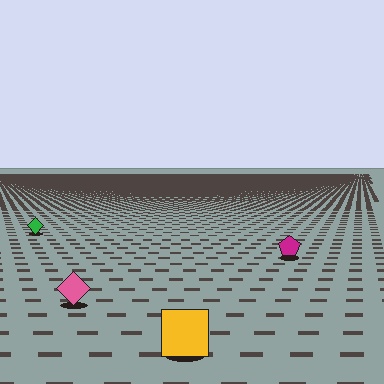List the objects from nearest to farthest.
From nearest to farthest: the yellow square, the pink diamond, the magenta pentagon, the green diamond.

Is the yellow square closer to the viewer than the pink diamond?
Yes. The yellow square is closer — you can tell from the texture gradient: the ground texture is coarser near it.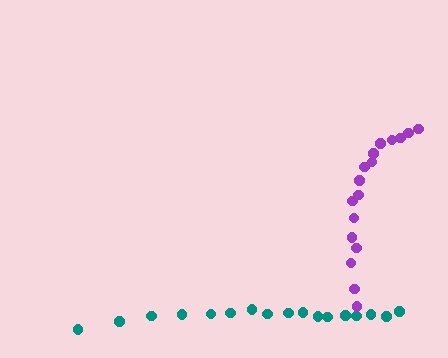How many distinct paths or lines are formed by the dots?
There are 2 distinct paths.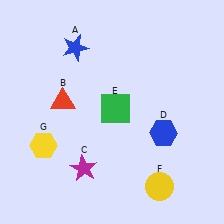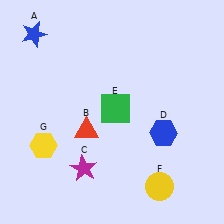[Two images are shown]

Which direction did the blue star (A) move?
The blue star (A) moved left.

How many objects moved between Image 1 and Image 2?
2 objects moved between the two images.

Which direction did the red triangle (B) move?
The red triangle (B) moved down.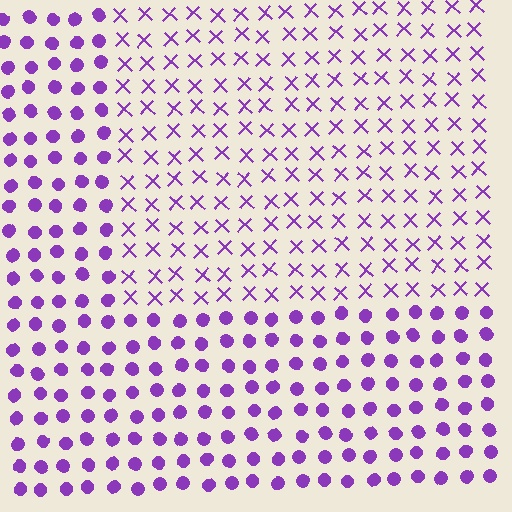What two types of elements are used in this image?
The image uses X marks inside the rectangle region and circles outside it.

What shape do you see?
I see a rectangle.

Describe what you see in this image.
The image is filled with small purple elements arranged in a uniform grid. A rectangle-shaped region contains X marks, while the surrounding area contains circles. The boundary is defined purely by the change in element shape.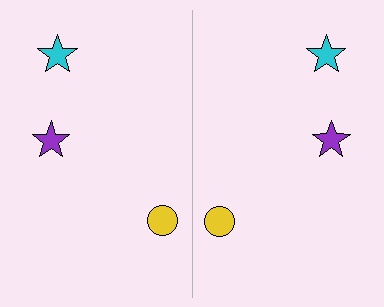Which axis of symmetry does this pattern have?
The pattern has a vertical axis of symmetry running through the center of the image.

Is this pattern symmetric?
Yes, this pattern has bilateral (reflection) symmetry.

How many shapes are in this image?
There are 6 shapes in this image.